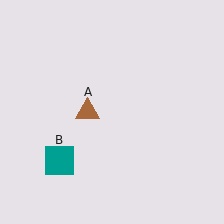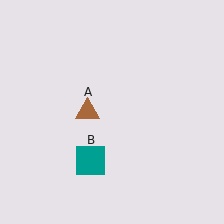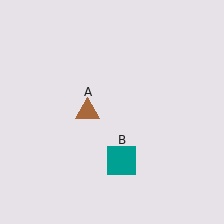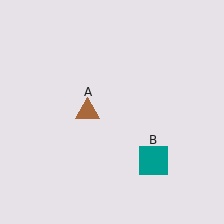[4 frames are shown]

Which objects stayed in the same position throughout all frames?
Brown triangle (object A) remained stationary.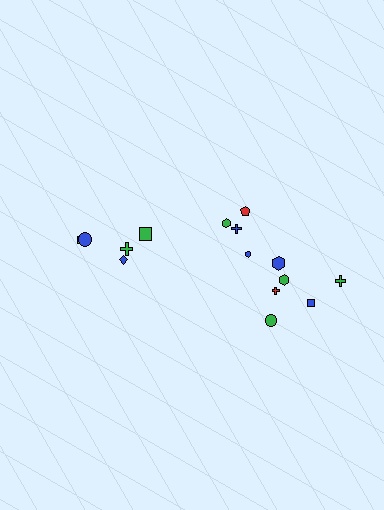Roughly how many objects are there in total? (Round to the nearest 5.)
Roughly 15 objects in total.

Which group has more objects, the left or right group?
The right group.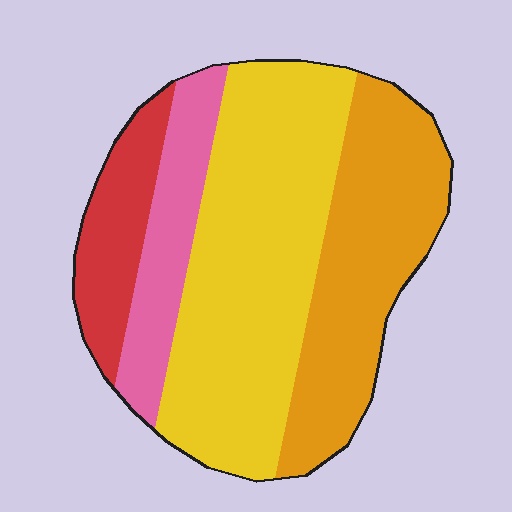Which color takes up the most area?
Yellow, at roughly 45%.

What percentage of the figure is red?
Red covers around 10% of the figure.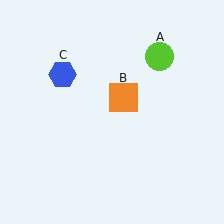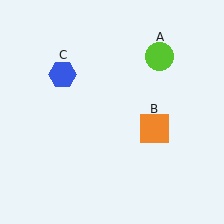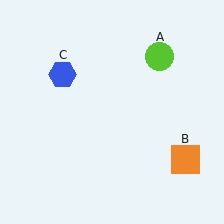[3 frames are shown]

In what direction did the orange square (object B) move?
The orange square (object B) moved down and to the right.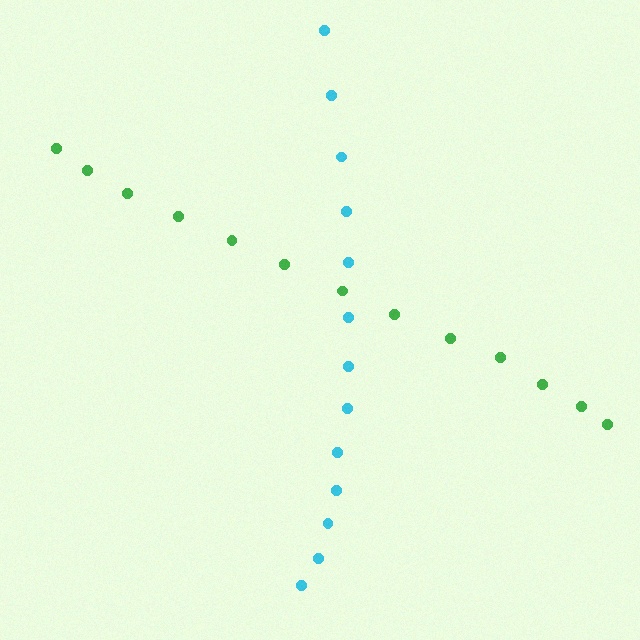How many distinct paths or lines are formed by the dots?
There are 2 distinct paths.